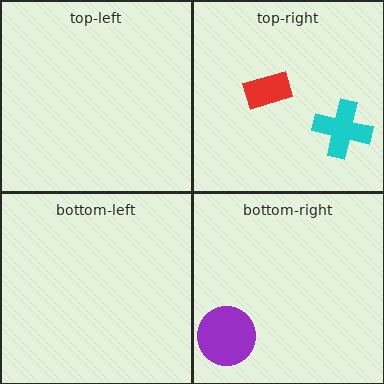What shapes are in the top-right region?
The cyan cross, the red rectangle.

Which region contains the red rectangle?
The top-right region.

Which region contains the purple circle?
The bottom-right region.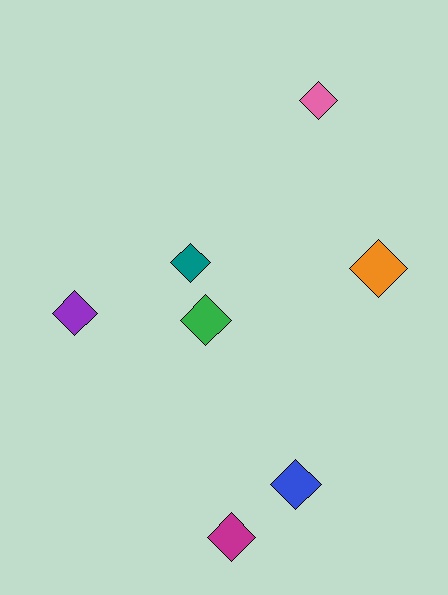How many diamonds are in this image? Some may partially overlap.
There are 7 diamonds.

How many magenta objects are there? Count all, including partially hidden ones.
There is 1 magenta object.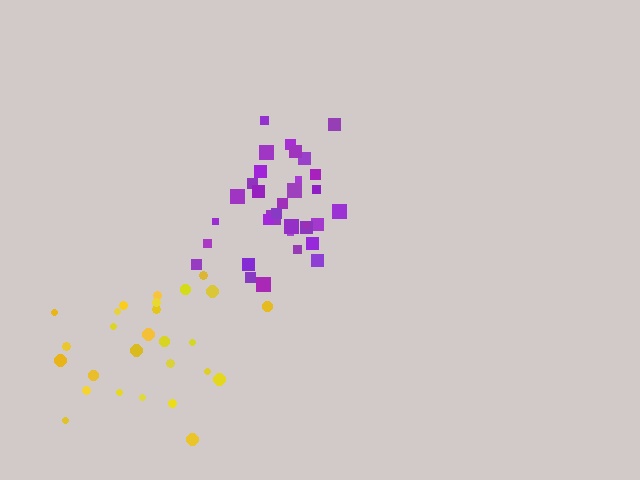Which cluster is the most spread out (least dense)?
Yellow.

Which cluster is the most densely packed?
Purple.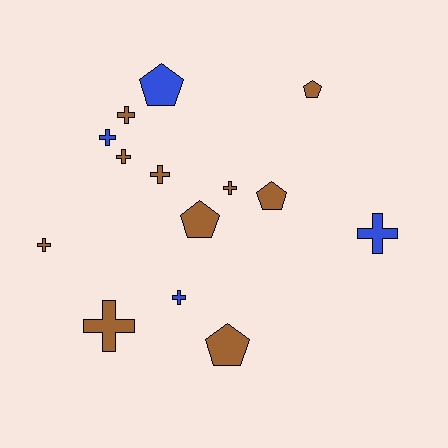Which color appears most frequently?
Brown, with 10 objects.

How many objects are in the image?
There are 14 objects.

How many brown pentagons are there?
There are 4 brown pentagons.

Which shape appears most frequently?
Cross, with 9 objects.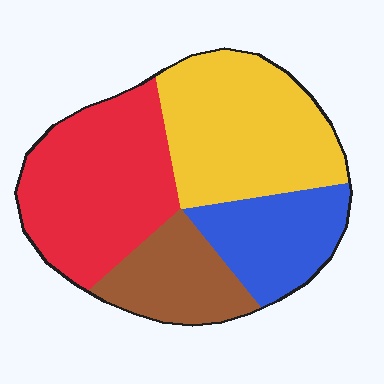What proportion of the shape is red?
Red covers 33% of the shape.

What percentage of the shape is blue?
Blue takes up less than a quarter of the shape.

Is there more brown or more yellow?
Yellow.